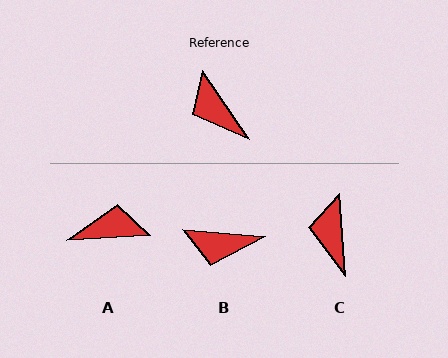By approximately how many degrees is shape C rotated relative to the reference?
Approximately 30 degrees clockwise.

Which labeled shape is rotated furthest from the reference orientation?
A, about 121 degrees away.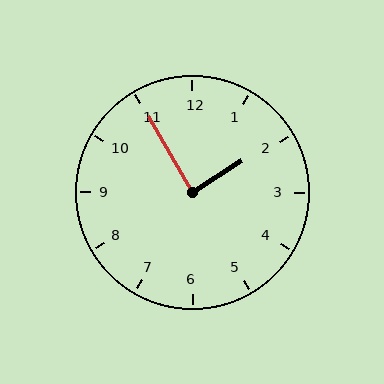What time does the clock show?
1:55.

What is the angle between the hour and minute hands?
Approximately 88 degrees.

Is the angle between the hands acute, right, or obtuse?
It is right.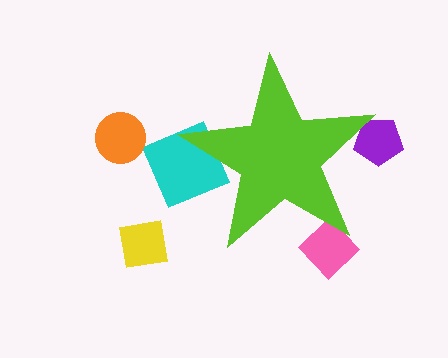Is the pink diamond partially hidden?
Yes, the pink diamond is partially hidden behind the lime star.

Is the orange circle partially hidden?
No, the orange circle is fully visible.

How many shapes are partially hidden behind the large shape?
4 shapes are partially hidden.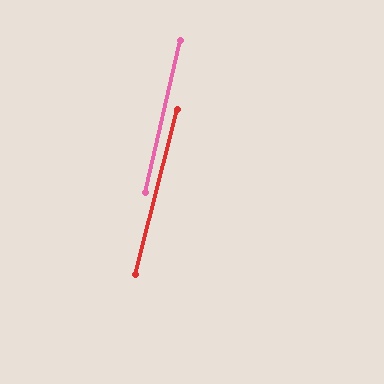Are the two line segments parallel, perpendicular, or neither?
Parallel — their directions differ by only 1.3°.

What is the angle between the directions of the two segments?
Approximately 1 degree.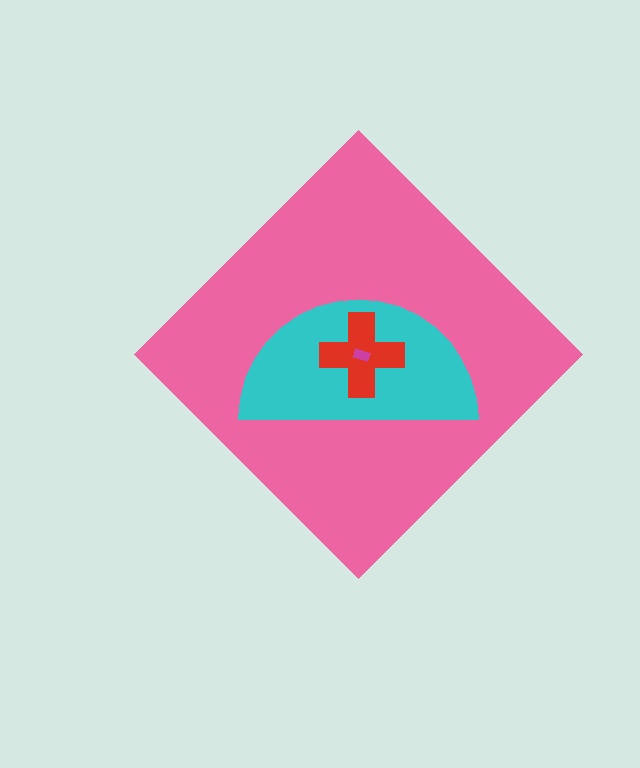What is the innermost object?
The magenta rectangle.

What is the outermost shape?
The pink diamond.